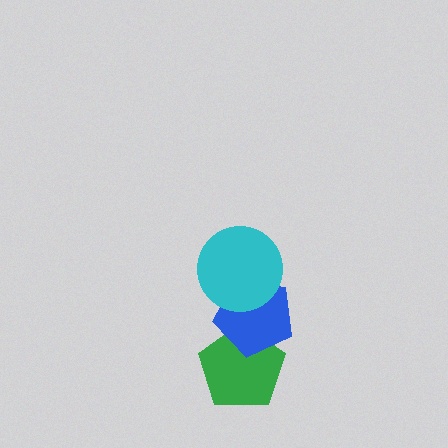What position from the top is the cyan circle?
The cyan circle is 1st from the top.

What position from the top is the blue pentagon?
The blue pentagon is 2nd from the top.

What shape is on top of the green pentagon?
The blue pentagon is on top of the green pentagon.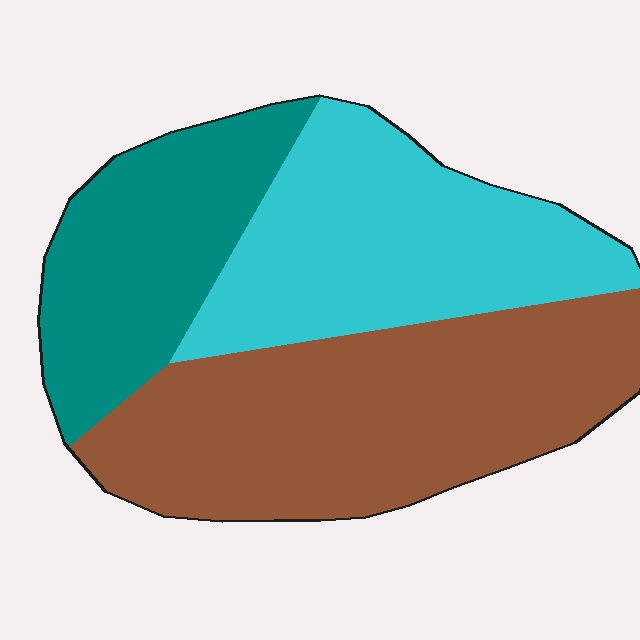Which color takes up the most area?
Brown, at roughly 45%.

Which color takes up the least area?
Teal, at roughly 25%.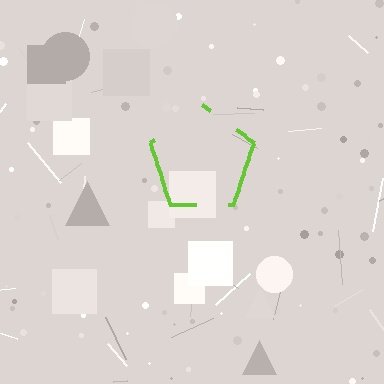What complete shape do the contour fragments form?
The contour fragments form a pentagon.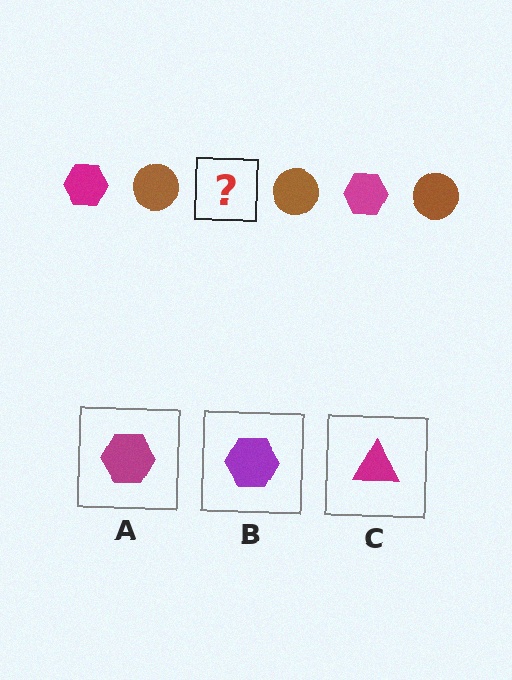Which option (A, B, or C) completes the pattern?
A.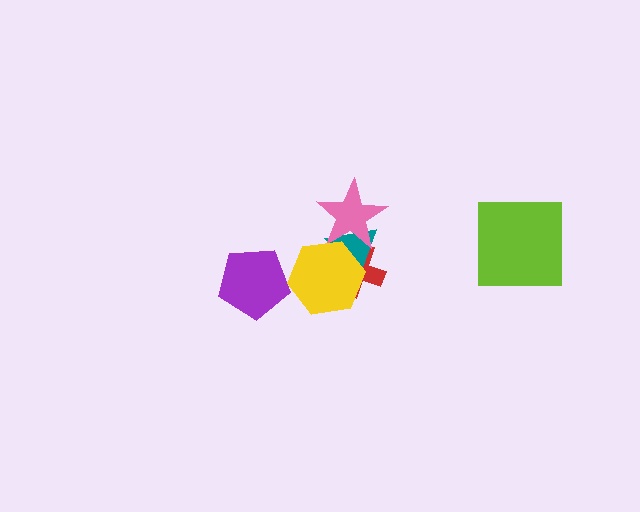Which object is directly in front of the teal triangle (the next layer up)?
The pink star is directly in front of the teal triangle.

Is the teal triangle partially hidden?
Yes, it is partially covered by another shape.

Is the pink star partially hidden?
Yes, it is partially covered by another shape.